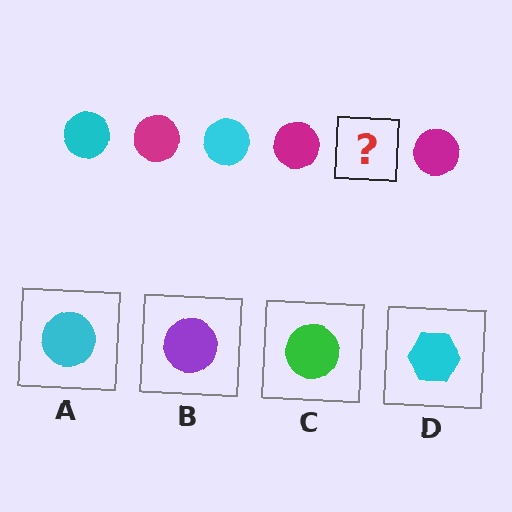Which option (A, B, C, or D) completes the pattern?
A.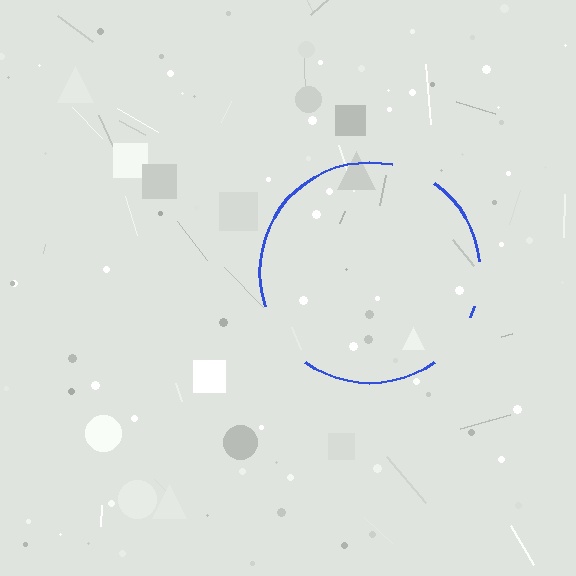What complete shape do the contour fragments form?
The contour fragments form a circle.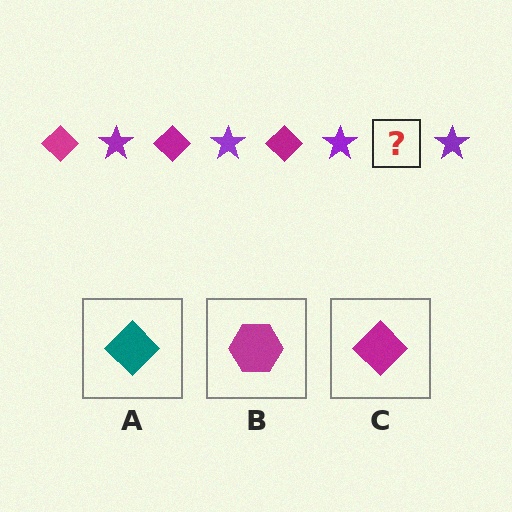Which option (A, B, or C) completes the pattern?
C.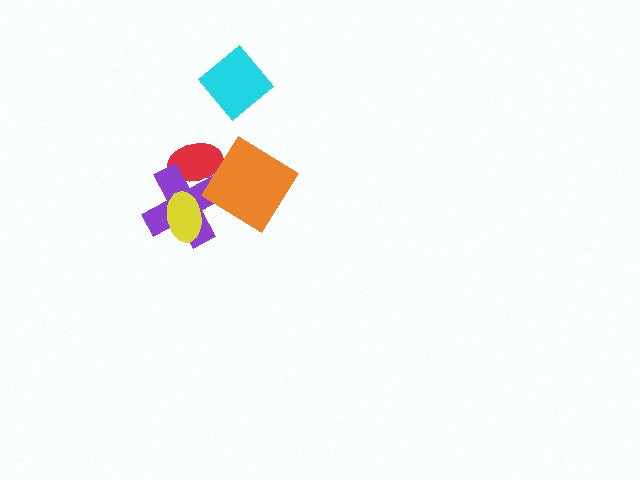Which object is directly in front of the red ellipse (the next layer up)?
The purple cross is directly in front of the red ellipse.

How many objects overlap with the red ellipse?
2 objects overlap with the red ellipse.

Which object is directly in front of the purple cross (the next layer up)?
The yellow ellipse is directly in front of the purple cross.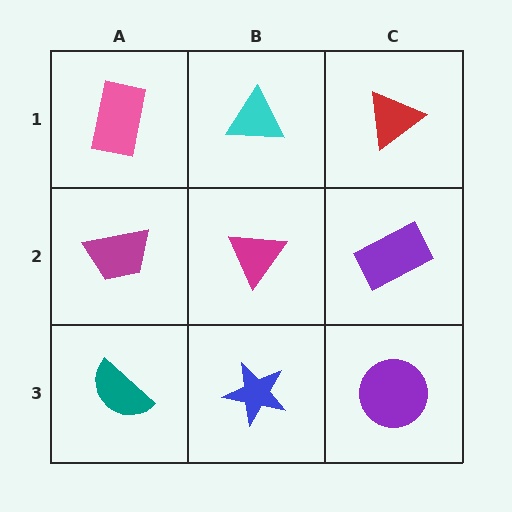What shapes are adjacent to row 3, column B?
A magenta triangle (row 2, column B), a teal semicircle (row 3, column A), a purple circle (row 3, column C).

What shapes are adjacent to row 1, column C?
A purple rectangle (row 2, column C), a cyan triangle (row 1, column B).